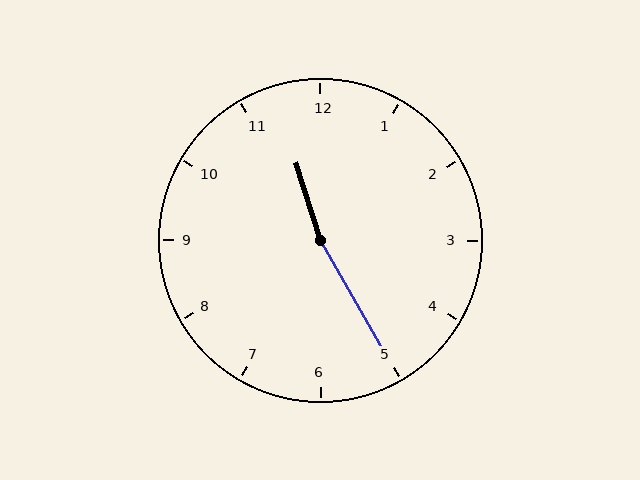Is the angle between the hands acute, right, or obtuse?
It is obtuse.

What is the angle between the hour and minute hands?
Approximately 168 degrees.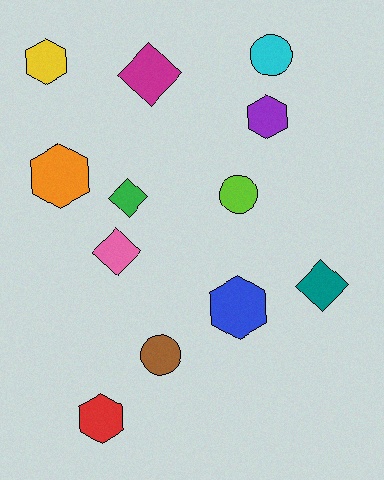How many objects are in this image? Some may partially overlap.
There are 12 objects.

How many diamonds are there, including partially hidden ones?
There are 4 diamonds.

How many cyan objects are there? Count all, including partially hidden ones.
There is 1 cyan object.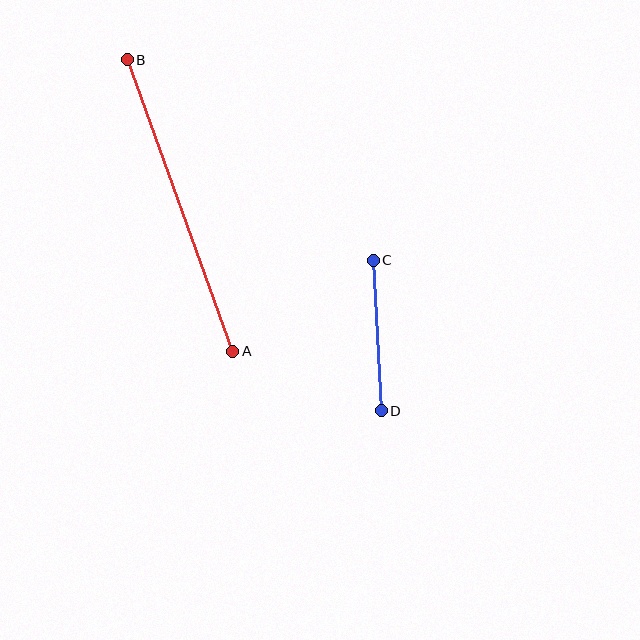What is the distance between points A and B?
The distance is approximately 310 pixels.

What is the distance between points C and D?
The distance is approximately 150 pixels.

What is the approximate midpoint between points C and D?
The midpoint is at approximately (377, 336) pixels.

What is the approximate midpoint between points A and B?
The midpoint is at approximately (180, 206) pixels.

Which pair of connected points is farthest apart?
Points A and B are farthest apart.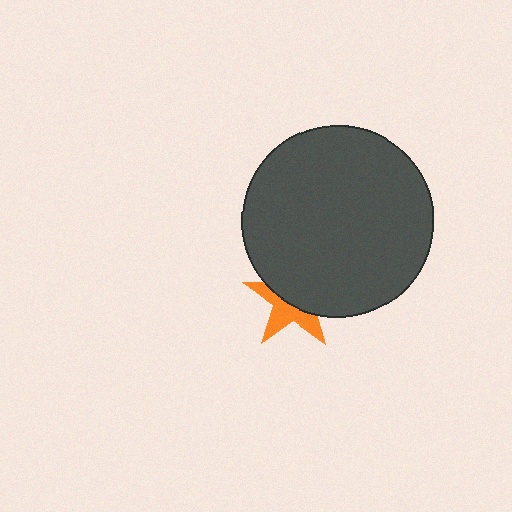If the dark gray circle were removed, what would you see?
You would see the complete orange star.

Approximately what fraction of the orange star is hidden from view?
Roughly 56% of the orange star is hidden behind the dark gray circle.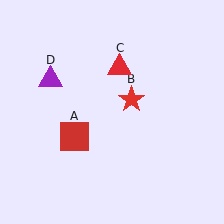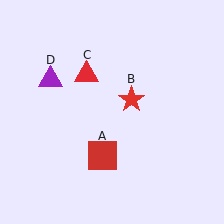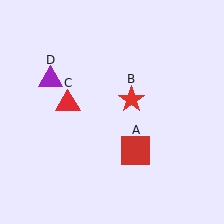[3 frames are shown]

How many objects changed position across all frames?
2 objects changed position: red square (object A), red triangle (object C).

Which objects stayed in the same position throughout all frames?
Red star (object B) and purple triangle (object D) remained stationary.